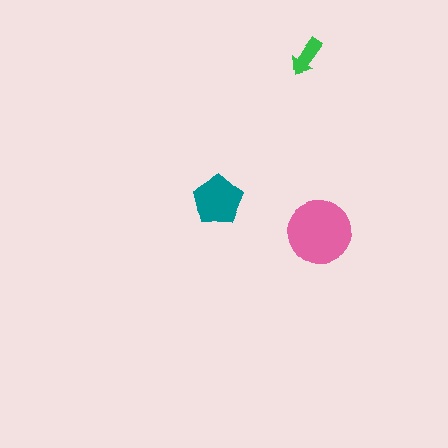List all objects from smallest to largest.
The green arrow, the teal pentagon, the pink circle.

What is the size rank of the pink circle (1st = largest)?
1st.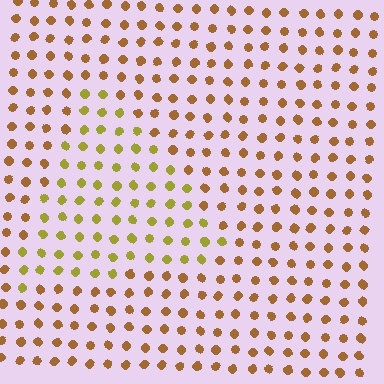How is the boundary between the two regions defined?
The boundary is defined purely by a slight shift in hue (about 34 degrees). Spacing, size, and orientation are identical on both sides.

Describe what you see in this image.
The image is filled with small brown elements in a uniform arrangement. A triangle-shaped region is visible where the elements are tinted to a slightly different hue, forming a subtle color boundary.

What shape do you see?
I see a triangle.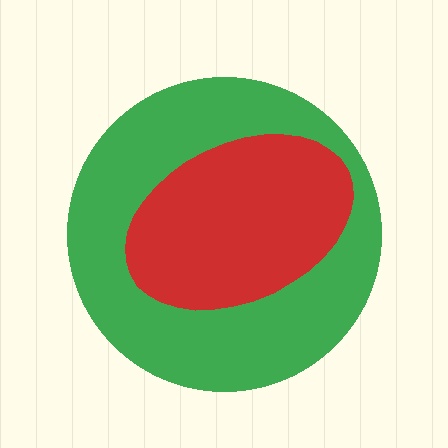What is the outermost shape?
The green circle.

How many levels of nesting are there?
2.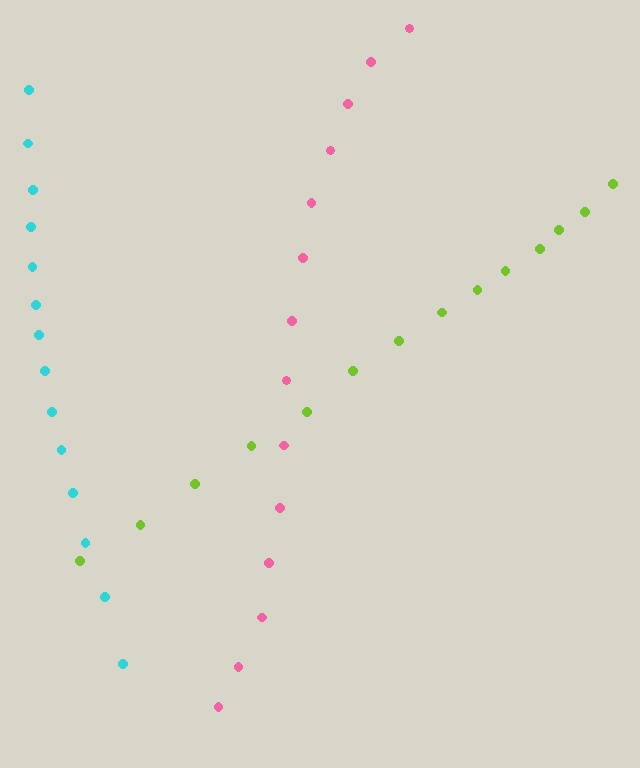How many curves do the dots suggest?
There are 3 distinct paths.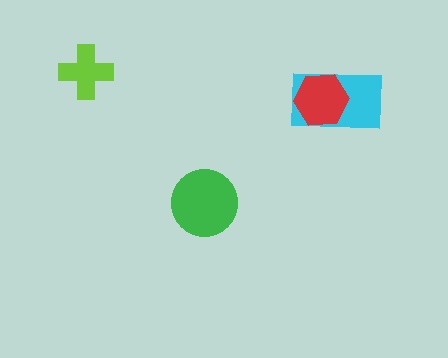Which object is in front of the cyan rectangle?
The red hexagon is in front of the cyan rectangle.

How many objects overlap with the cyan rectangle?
1 object overlaps with the cyan rectangle.